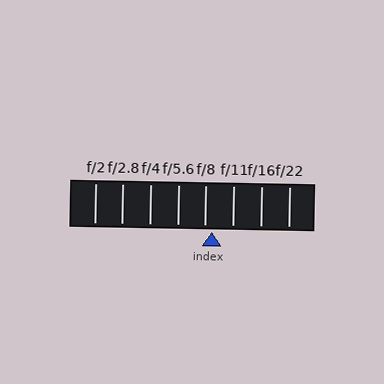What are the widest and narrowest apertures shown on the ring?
The widest aperture shown is f/2 and the narrowest is f/22.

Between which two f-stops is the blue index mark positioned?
The index mark is between f/8 and f/11.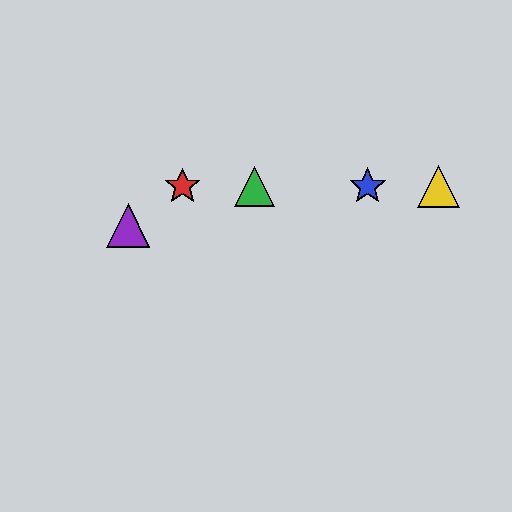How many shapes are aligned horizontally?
4 shapes (the red star, the blue star, the green triangle, the yellow triangle) are aligned horizontally.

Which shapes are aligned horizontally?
The red star, the blue star, the green triangle, the yellow triangle are aligned horizontally.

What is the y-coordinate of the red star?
The red star is at y≈186.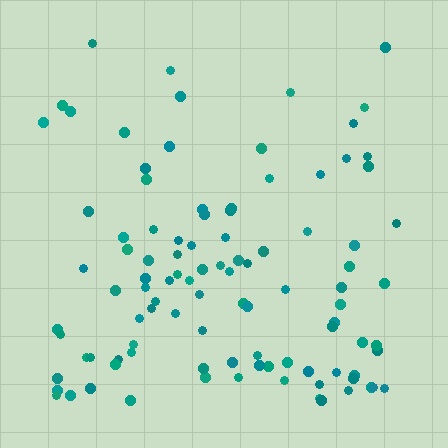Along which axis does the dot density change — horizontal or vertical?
Vertical.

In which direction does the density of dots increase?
From top to bottom, with the bottom side densest.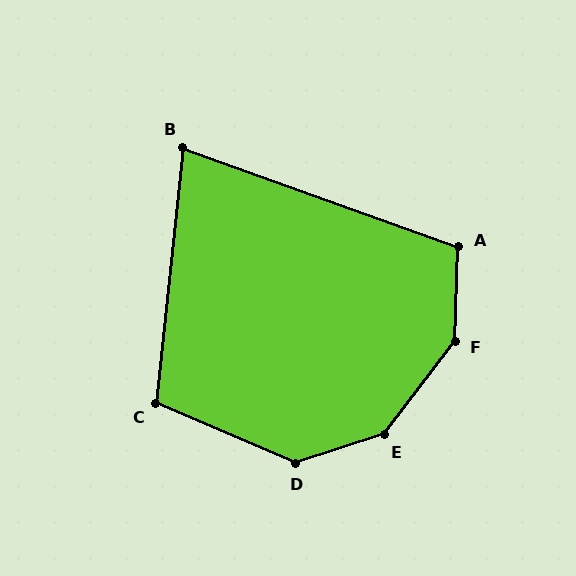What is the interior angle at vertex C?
Approximately 107 degrees (obtuse).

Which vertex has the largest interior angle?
E, at approximately 145 degrees.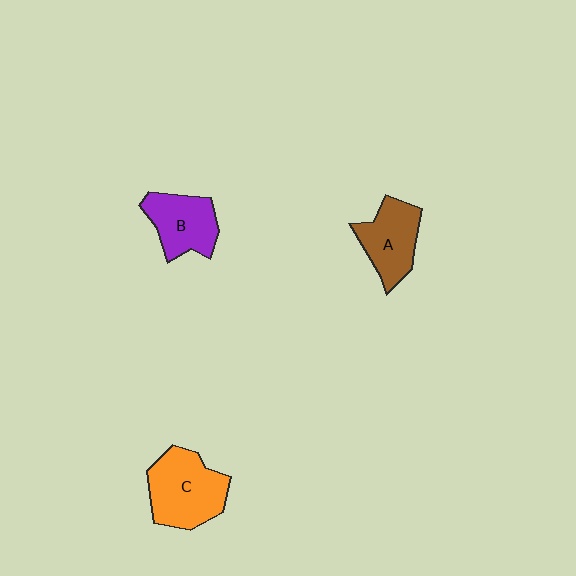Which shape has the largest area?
Shape C (orange).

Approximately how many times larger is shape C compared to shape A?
Approximately 1.3 times.